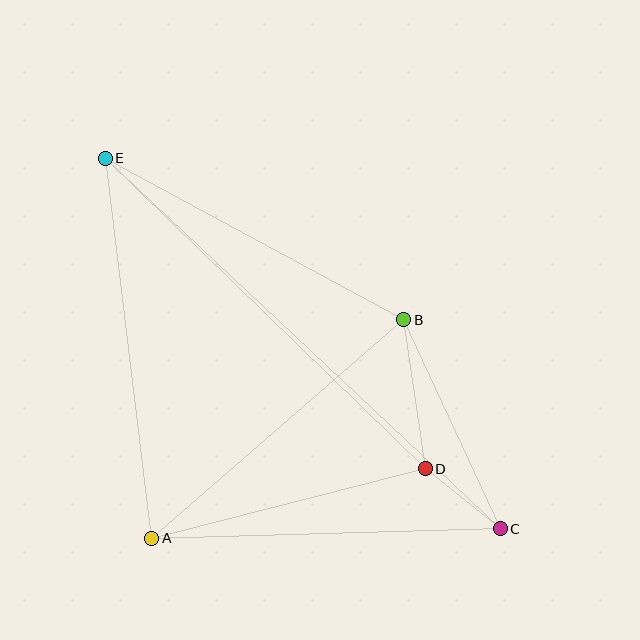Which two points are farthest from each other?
Points C and E are farthest from each other.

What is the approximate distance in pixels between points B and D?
The distance between B and D is approximately 150 pixels.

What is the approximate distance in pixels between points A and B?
The distance between A and B is approximately 333 pixels.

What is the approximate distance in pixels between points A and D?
The distance between A and D is approximately 282 pixels.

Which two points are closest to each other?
Points C and D are closest to each other.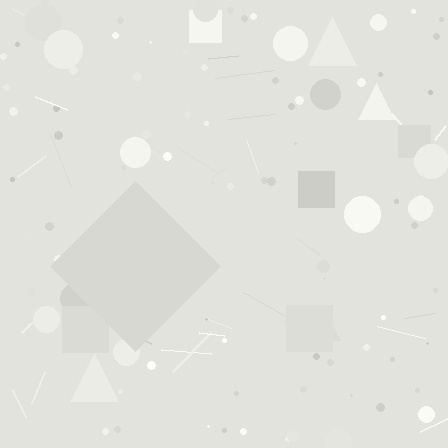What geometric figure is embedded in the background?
A diamond is embedded in the background.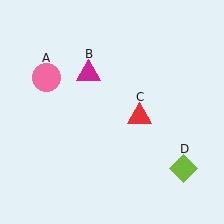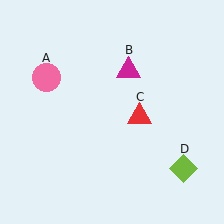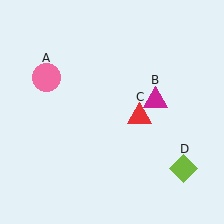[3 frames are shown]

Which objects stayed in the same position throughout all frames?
Pink circle (object A) and red triangle (object C) and lime diamond (object D) remained stationary.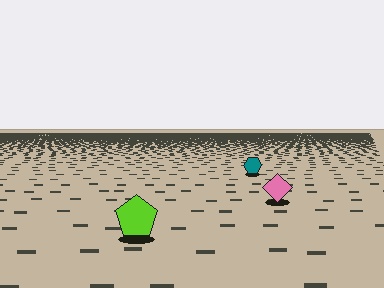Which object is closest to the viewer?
The lime pentagon is closest. The texture marks near it are larger and more spread out.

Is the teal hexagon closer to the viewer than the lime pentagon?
No. The lime pentagon is closer — you can tell from the texture gradient: the ground texture is coarser near it.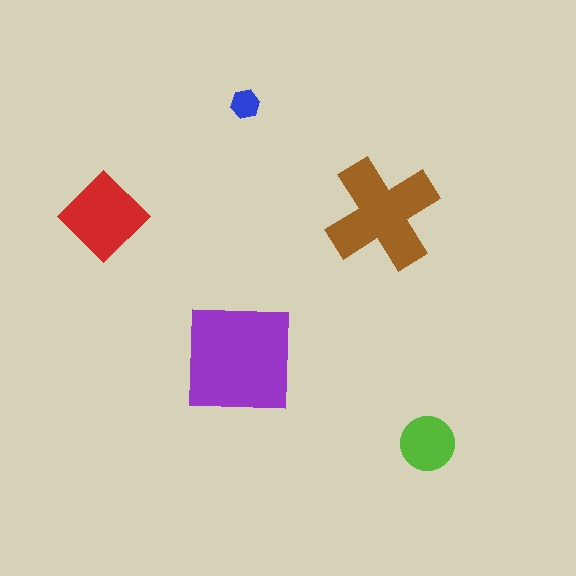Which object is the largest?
The purple square.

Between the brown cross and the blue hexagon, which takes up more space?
The brown cross.